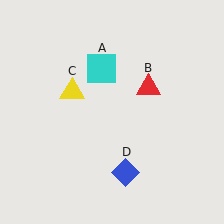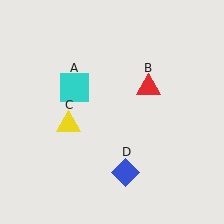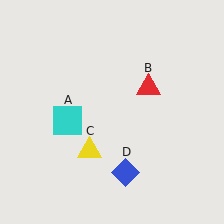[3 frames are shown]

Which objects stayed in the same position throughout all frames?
Red triangle (object B) and blue diamond (object D) remained stationary.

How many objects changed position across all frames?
2 objects changed position: cyan square (object A), yellow triangle (object C).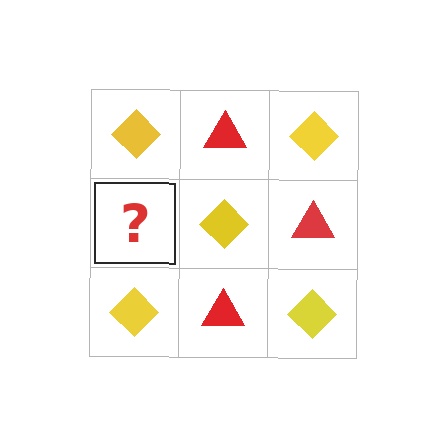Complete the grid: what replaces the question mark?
The question mark should be replaced with a red triangle.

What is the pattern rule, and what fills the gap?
The rule is that it alternates yellow diamond and red triangle in a checkerboard pattern. The gap should be filled with a red triangle.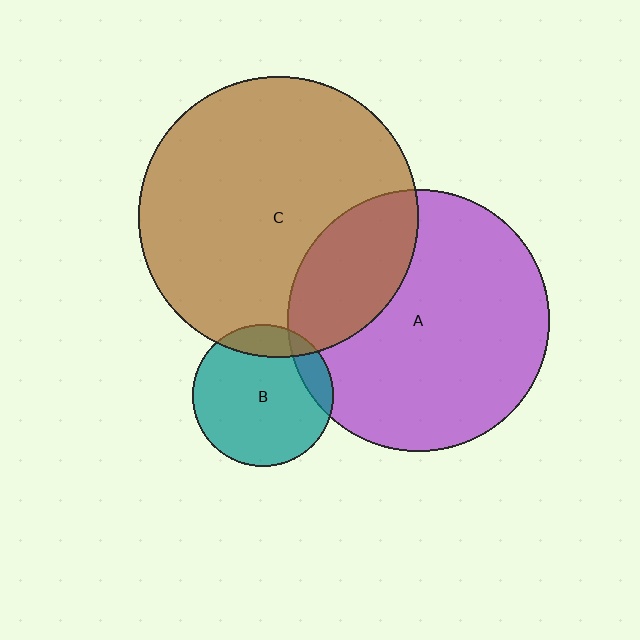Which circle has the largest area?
Circle C (brown).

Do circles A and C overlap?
Yes.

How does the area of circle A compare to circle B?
Approximately 3.4 times.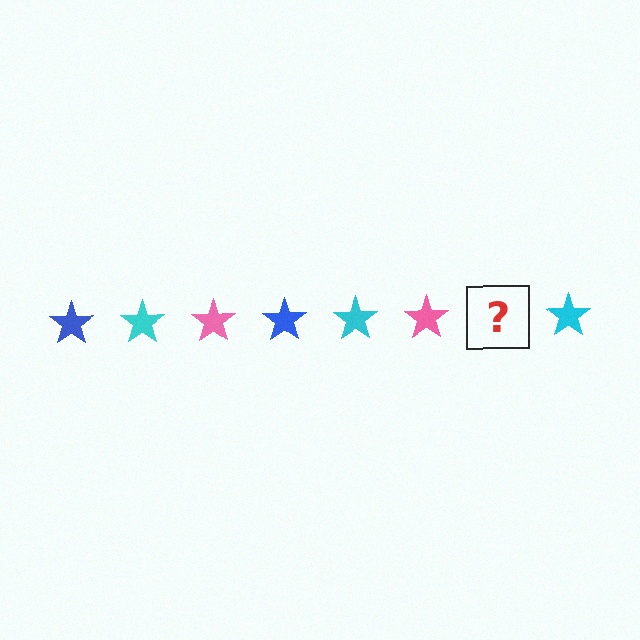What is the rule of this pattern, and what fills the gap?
The rule is that the pattern cycles through blue, cyan, pink stars. The gap should be filled with a blue star.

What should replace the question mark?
The question mark should be replaced with a blue star.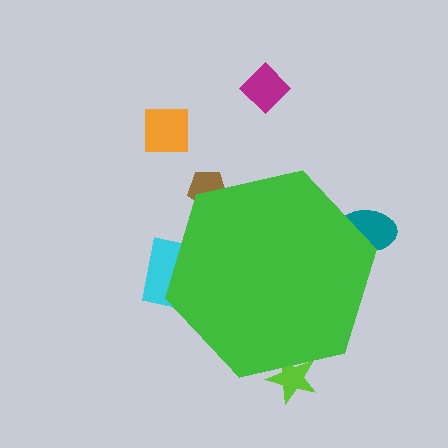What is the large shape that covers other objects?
A green hexagon.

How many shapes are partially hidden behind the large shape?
4 shapes are partially hidden.